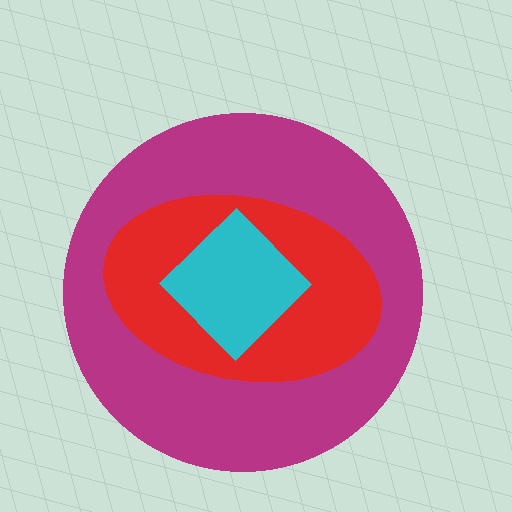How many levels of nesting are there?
3.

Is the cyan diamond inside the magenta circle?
Yes.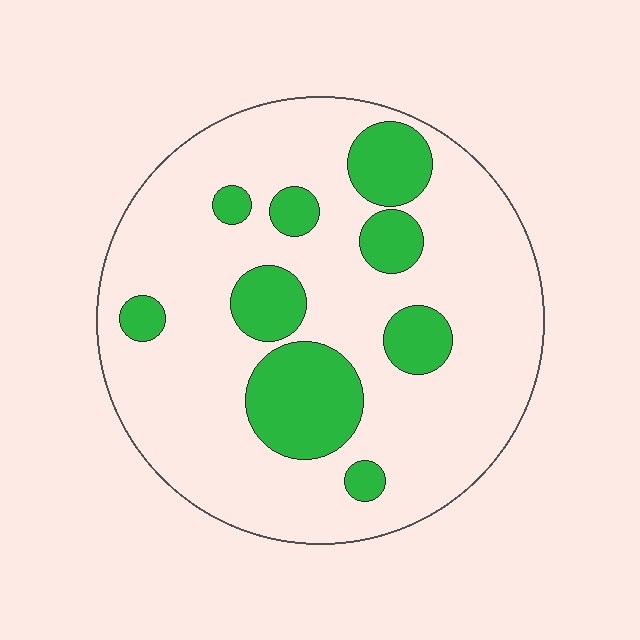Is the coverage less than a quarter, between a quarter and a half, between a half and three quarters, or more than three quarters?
Less than a quarter.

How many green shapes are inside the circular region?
9.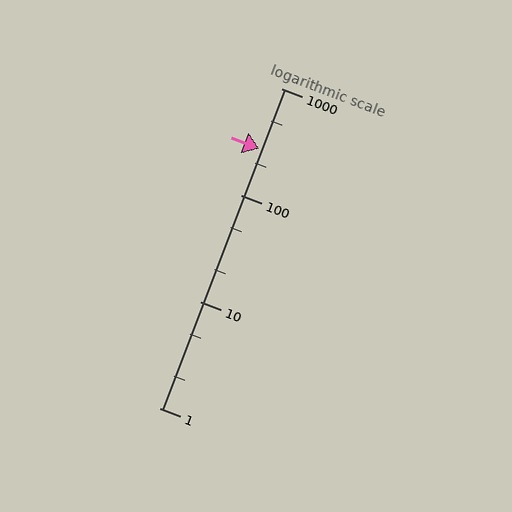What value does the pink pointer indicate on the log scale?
The pointer indicates approximately 270.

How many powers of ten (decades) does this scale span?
The scale spans 3 decades, from 1 to 1000.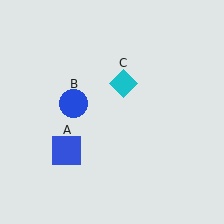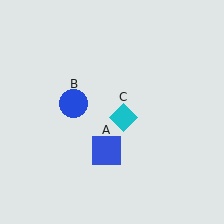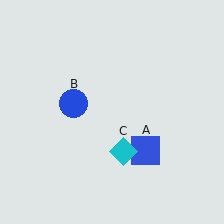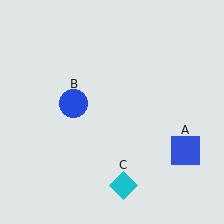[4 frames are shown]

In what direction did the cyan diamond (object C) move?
The cyan diamond (object C) moved down.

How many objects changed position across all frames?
2 objects changed position: blue square (object A), cyan diamond (object C).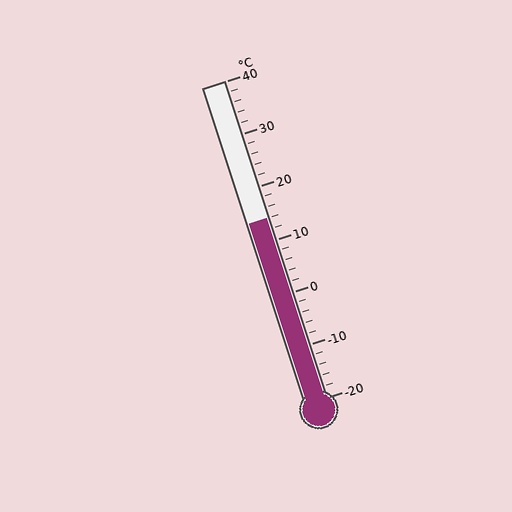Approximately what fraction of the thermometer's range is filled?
The thermometer is filled to approximately 55% of its range.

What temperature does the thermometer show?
The thermometer shows approximately 14°C.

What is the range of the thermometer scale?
The thermometer scale ranges from -20°C to 40°C.